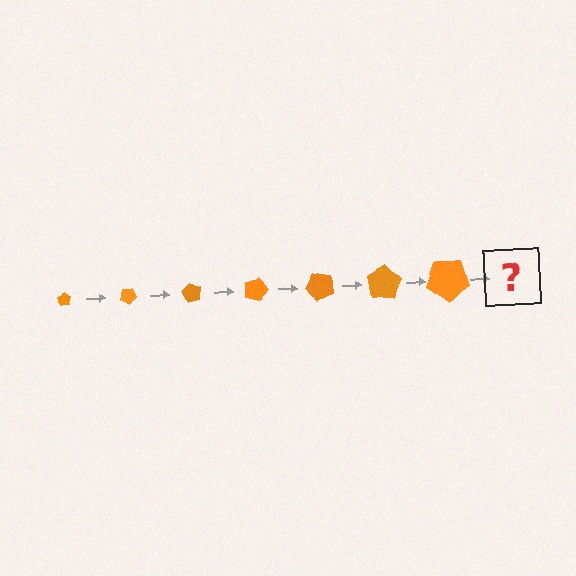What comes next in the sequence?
The next element should be a pentagon, larger than the previous one and rotated 210 degrees from the start.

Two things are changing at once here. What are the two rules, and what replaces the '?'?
The two rules are that the pentagon grows larger each step and it rotates 30 degrees each step. The '?' should be a pentagon, larger than the previous one and rotated 210 degrees from the start.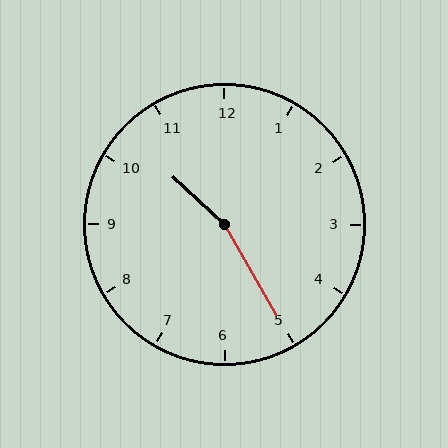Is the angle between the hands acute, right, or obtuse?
It is obtuse.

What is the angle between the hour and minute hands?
Approximately 162 degrees.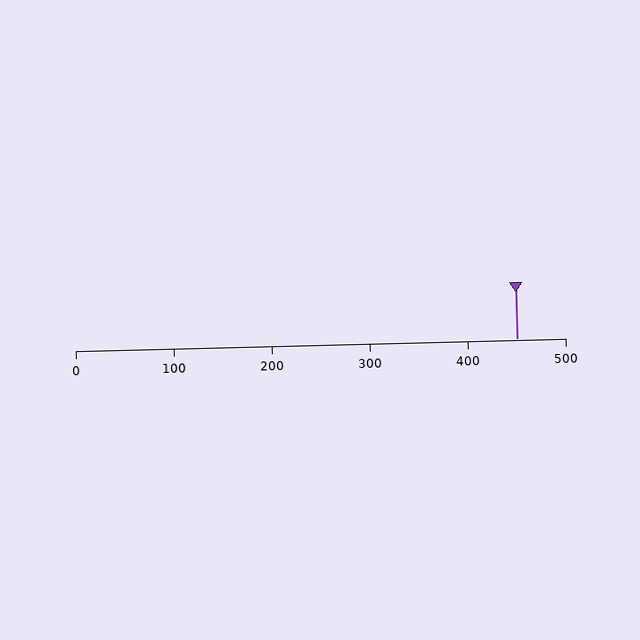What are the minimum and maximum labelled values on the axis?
The axis runs from 0 to 500.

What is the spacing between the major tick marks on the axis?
The major ticks are spaced 100 apart.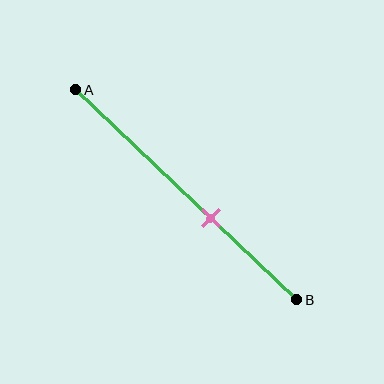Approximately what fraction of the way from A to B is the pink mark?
The pink mark is approximately 60% of the way from A to B.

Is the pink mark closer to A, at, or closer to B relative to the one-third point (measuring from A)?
The pink mark is closer to point B than the one-third point of segment AB.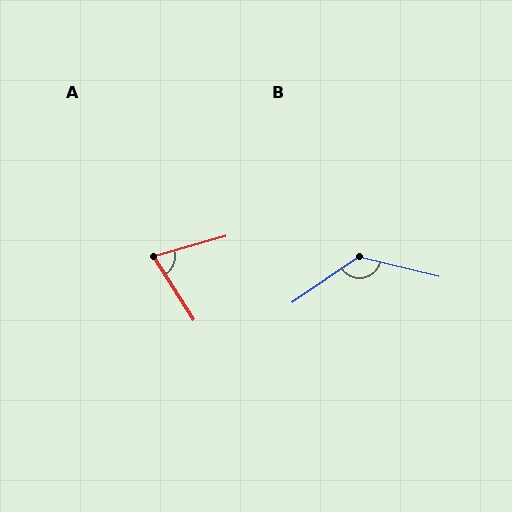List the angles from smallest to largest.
A (73°), B (132°).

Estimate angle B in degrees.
Approximately 132 degrees.